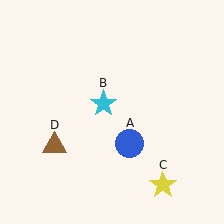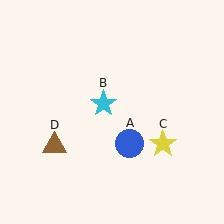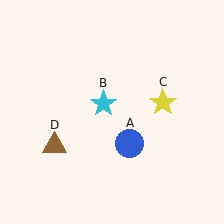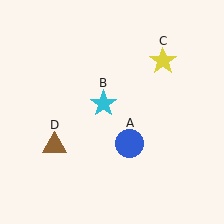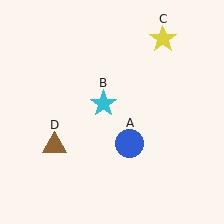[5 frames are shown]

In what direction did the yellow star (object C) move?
The yellow star (object C) moved up.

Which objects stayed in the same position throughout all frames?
Blue circle (object A) and cyan star (object B) and brown triangle (object D) remained stationary.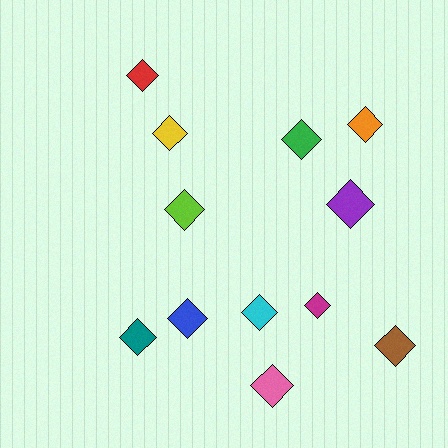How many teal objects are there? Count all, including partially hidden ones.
There is 1 teal object.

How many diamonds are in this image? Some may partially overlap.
There are 12 diamonds.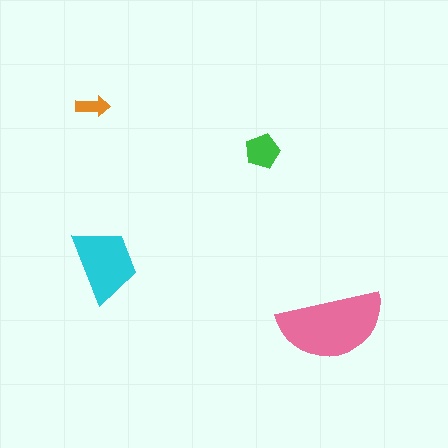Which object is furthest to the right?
The pink semicircle is rightmost.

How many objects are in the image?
There are 4 objects in the image.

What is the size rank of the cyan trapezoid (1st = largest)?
2nd.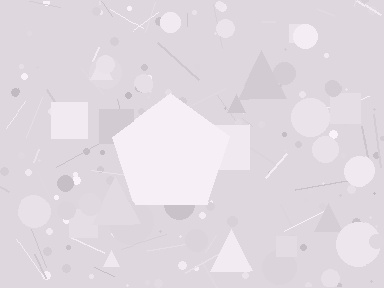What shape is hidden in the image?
A pentagon is hidden in the image.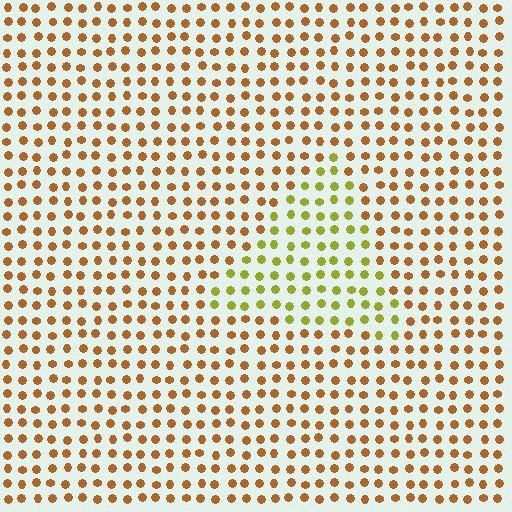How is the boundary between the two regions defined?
The boundary is defined purely by a slight shift in hue (about 41 degrees). Spacing, size, and orientation are identical on both sides.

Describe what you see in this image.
The image is filled with small brown elements in a uniform arrangement. A triangle-shaped region is visible where the elements are tinted to a slightly different hue, forming a subtle color boundary.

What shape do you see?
I see a triangle.